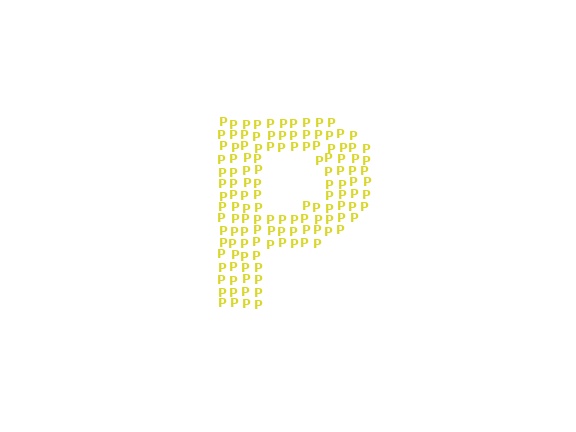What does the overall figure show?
The overall figure shows the letter P.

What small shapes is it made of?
It is made of small letter P's.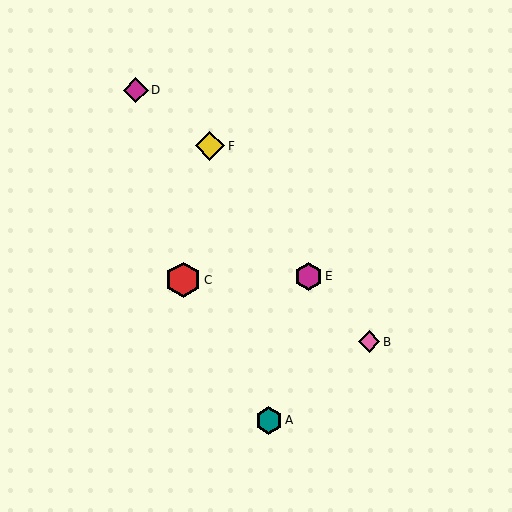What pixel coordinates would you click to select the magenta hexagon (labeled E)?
Click at (309, 276) to select the magenta hexagon E.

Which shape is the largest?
The red hexagon (labeled C) is the largest.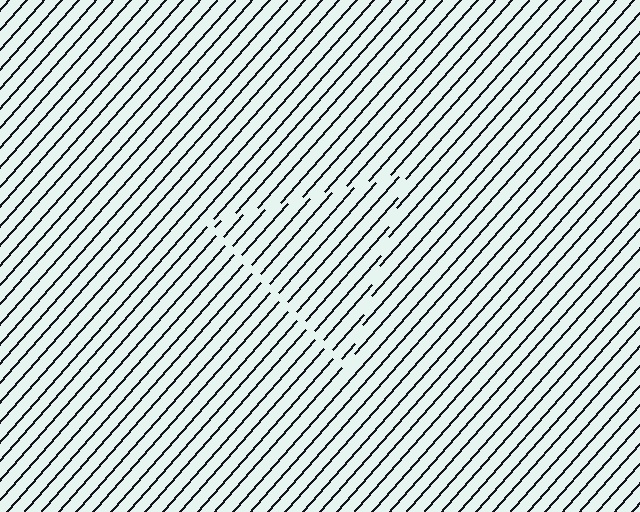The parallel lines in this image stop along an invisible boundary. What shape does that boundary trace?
An illusory triangle. The interior of the shape contains the same grating, shifted by half a period — the contour is defined by the phase discontinuity where line-ends from the inner and outer gratings abut.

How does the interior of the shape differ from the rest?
The interior of the shape contains the same grating, shifted by half a period — the contour is defined by the phase discontinuity where line-ends from the inner and outer gratings abut.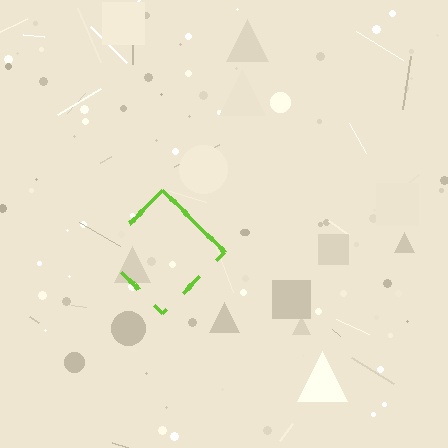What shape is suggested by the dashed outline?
The dashed outline suggests a diamond.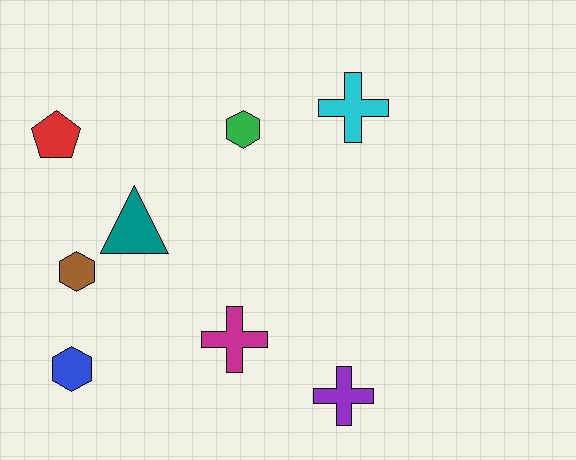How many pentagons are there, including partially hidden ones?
There is 1 pentagon.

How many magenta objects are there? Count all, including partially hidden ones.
There is 1 magenta object.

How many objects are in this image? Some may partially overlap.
There are 8 objects.